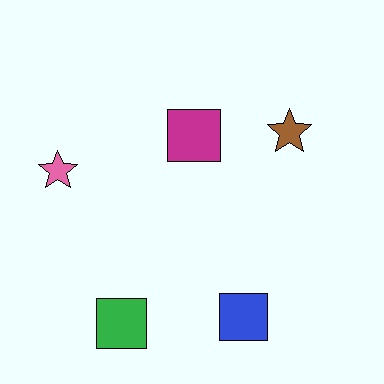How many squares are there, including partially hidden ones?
There are 3 squares.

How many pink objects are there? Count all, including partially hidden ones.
There is 1 pink object.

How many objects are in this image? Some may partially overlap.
There are 5 objects.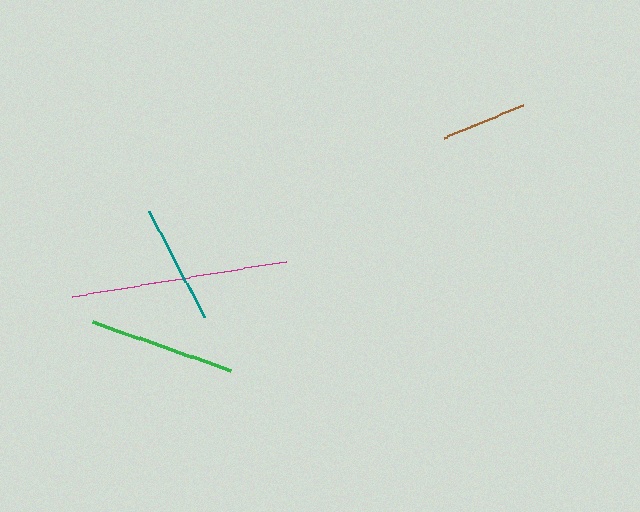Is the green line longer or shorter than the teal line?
The green line is longer than the teal line.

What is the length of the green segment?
The green segment is approximately 146 pixels long.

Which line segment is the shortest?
The brown line is the shortest at approximately 86 pixels.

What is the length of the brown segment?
The brown segment is approximately 86 pixels long.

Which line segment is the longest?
The magenta line is the longest at approximately 217 pixels.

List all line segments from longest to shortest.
From longest to shortest: magenta, green, teal, brown.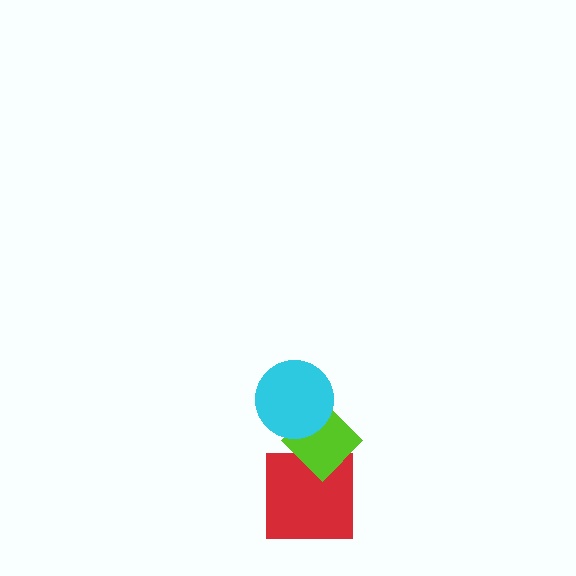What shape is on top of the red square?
The lime diamond is on top of the red square.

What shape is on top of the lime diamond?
The cyan circle is on top of the lime diamond.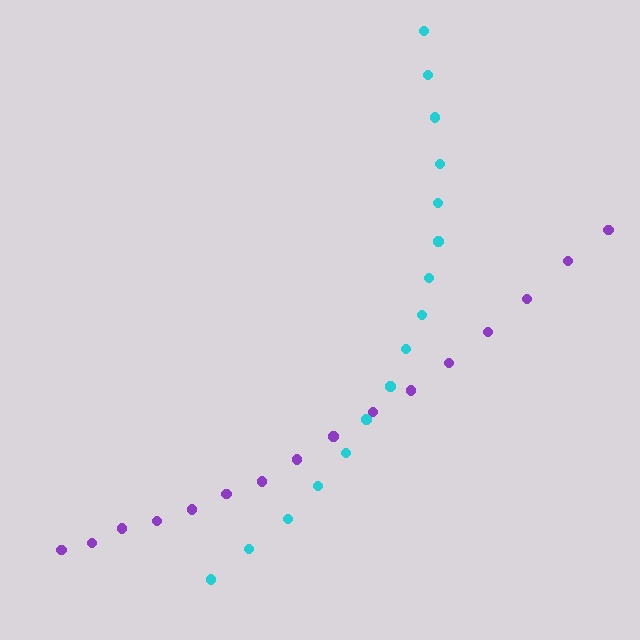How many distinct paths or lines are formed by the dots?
There are 2 distinct paths.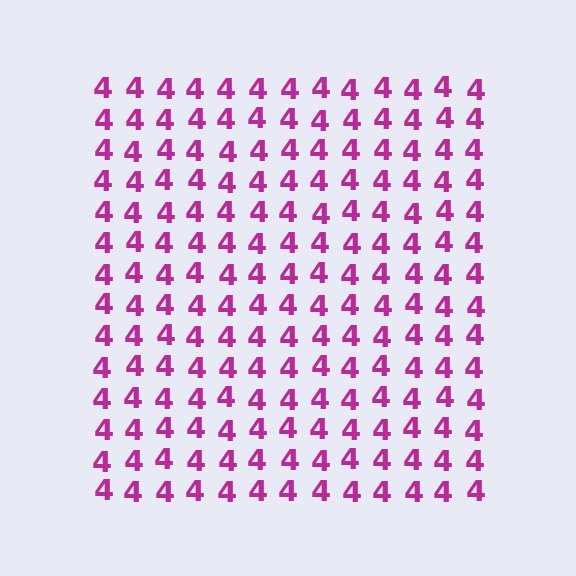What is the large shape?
The large shape is a square.